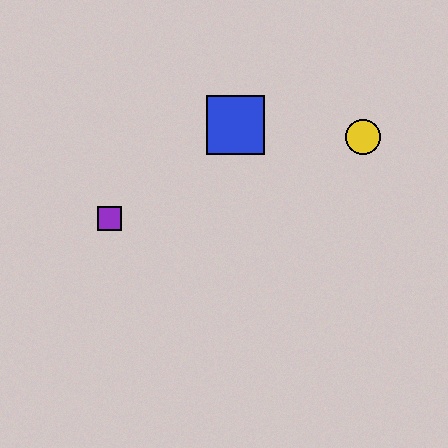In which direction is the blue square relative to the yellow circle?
The blue square is to the left of the yellow circle.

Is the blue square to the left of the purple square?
No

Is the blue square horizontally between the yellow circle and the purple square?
Yes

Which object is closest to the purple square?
The blue square is closest to the purple square.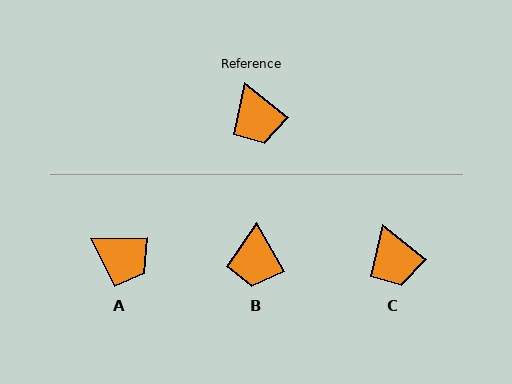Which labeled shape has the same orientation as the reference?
C.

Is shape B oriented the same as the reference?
No, it is off by about 22 degrees.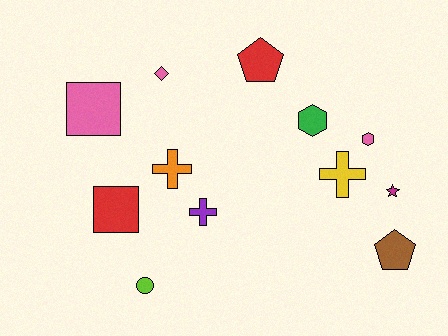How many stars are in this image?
There is 1 star.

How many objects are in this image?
There are 12 objects.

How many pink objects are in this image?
There are 3 pink objects.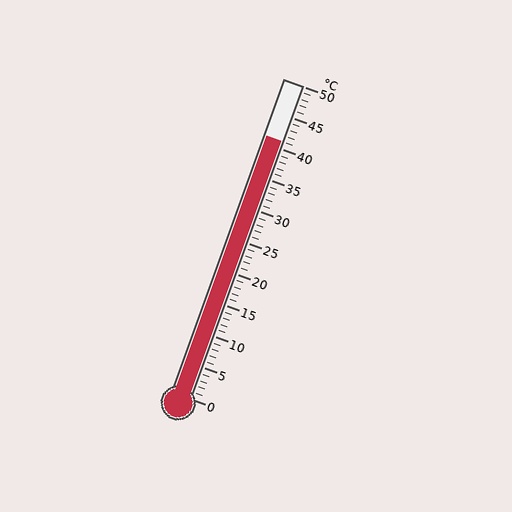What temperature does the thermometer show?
The thermometer shows approximately 41°C.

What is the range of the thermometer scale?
The thermometer scale ranges from 0°C to 50°C.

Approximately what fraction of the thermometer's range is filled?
The thermometer is filled to approximately 80% of its range.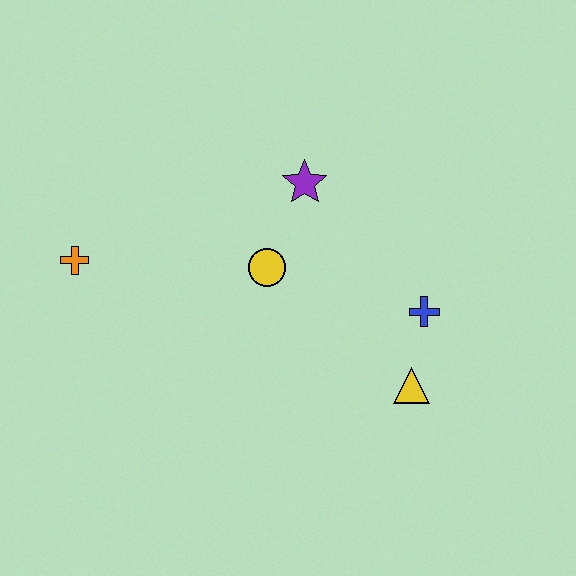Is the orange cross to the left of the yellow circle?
Yes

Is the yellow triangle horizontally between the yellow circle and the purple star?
No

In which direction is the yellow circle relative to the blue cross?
The yellow circle is to the left of the blue cross.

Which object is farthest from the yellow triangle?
The orange cross is farthest from the yellow triangle.